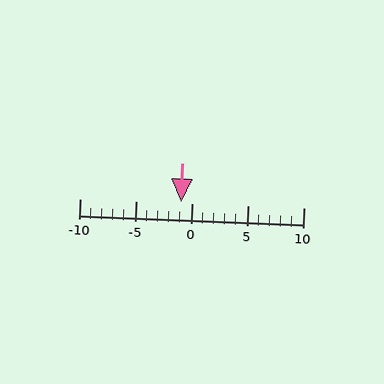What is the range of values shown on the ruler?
The ruler shows values from -10 to 10.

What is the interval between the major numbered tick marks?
The major tick marks are spaced 5 units apart.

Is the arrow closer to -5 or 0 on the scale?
The arrow is closer to 0.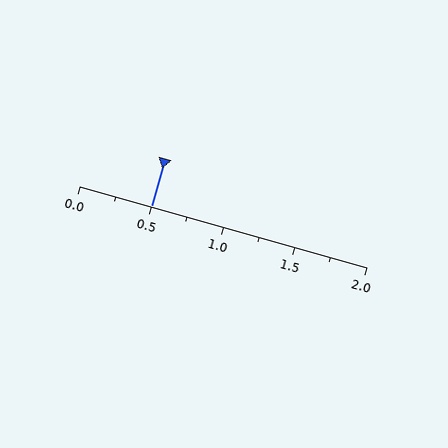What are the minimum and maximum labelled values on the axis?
The axis runs from 0.0 to 2.0.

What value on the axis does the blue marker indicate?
The marker indicates approximately 0.5.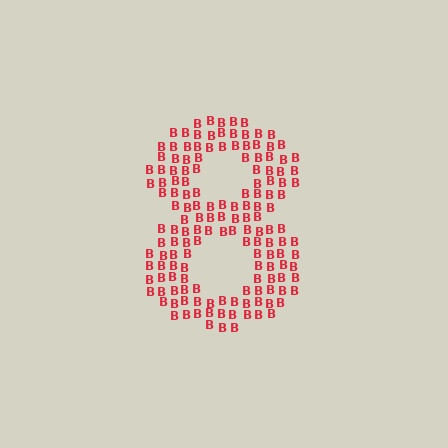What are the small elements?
The small elements are letter B's.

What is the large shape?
The large shape is the digit 8.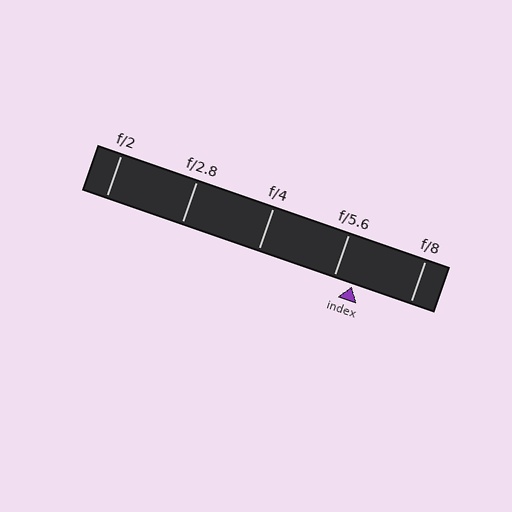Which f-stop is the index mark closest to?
The index mark is closest to f/5.6.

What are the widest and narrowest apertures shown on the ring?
The widest aperture shown is f/2 and the narrowest is f/8.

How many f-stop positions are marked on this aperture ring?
There are 5 f-stop positions marked.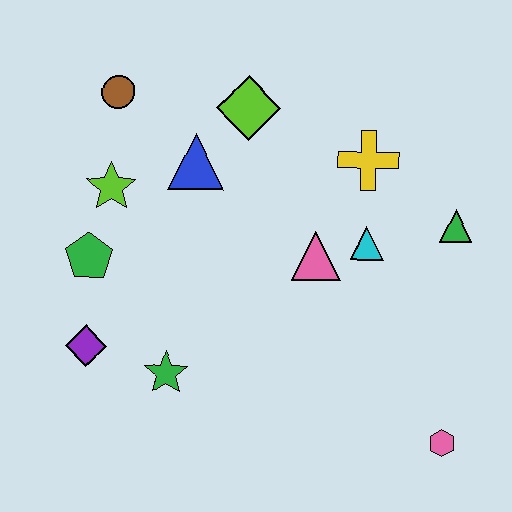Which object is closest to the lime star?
The green pentagon is closest to the lime star.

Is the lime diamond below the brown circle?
Yes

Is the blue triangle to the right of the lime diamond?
No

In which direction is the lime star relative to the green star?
The lime star is above the green star.